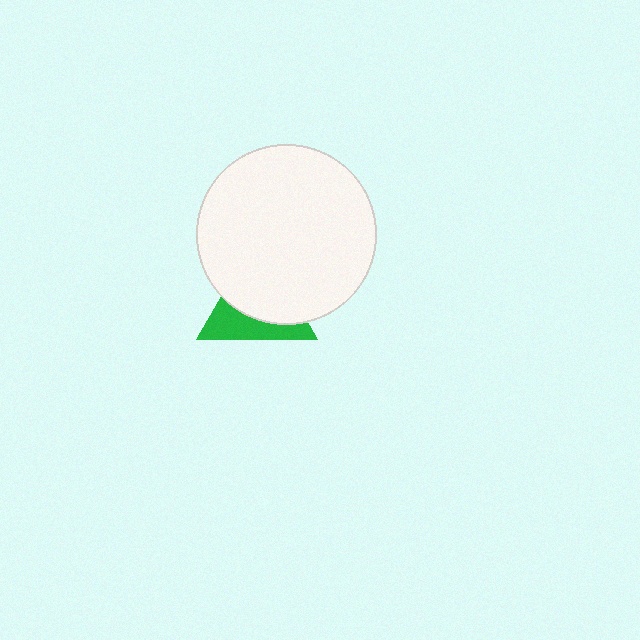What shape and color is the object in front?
The object in front is a white circle.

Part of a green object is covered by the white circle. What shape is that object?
It is a triangle.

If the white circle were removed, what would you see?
You would see the complete green triangle.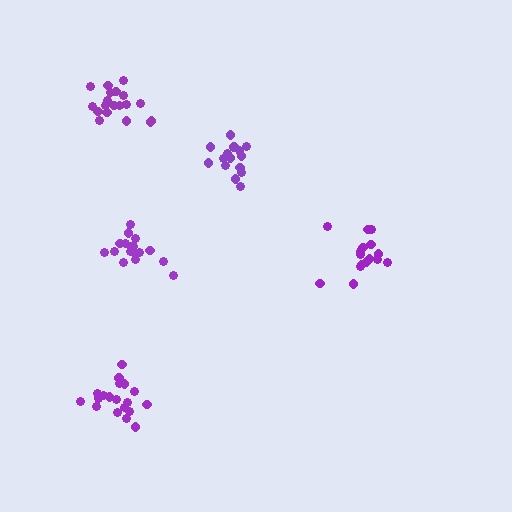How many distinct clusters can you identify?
There are 5 distinct clusters.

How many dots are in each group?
Group 1: 19 dots, Group 2: 18 dots, Group 3: 16 dots, Group 4: 15 dots, Group 5: 19 dots (87 total).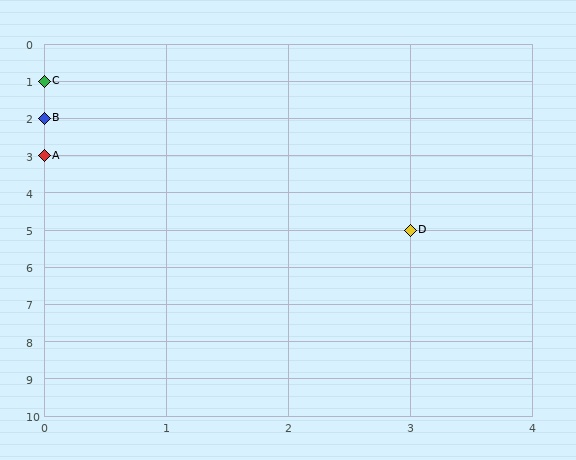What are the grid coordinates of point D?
Point D is at grid coordinates (3, 5).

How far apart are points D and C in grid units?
Points D and C are 3 columns and 4 rows apart (about 5.0 grid units diagonally).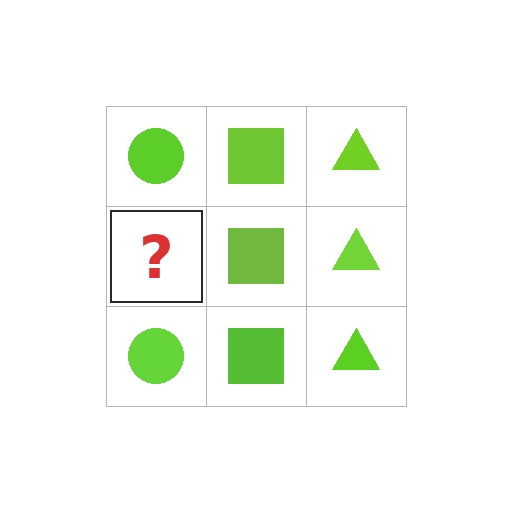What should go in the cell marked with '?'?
The missing cell should contain a lime circle.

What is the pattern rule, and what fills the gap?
The rule is that each column has a consistent shape. The gap should be filled with a lime circle.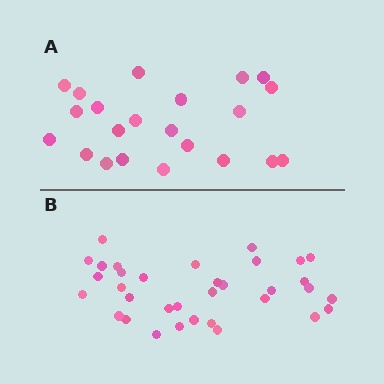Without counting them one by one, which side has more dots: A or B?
Region B (the bottom region) has more dots.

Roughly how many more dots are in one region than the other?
Region B has roughly 12 or so more dots than region A.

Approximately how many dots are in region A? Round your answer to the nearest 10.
About 20 dots. (The exact count is 22, which rounds to 20.)